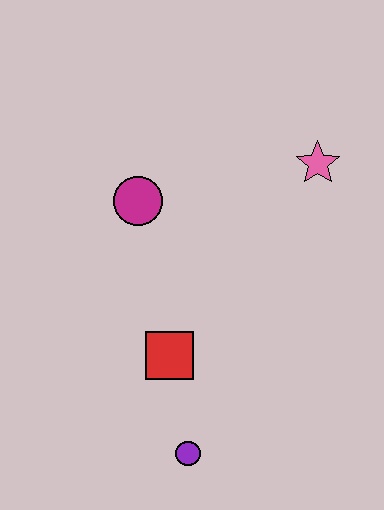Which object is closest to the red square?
The purple circle is closest to the red square.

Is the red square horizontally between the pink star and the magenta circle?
Yes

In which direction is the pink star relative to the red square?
The pink star is above the red square.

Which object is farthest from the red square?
The pink star is farthest from the red square.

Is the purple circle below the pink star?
Yes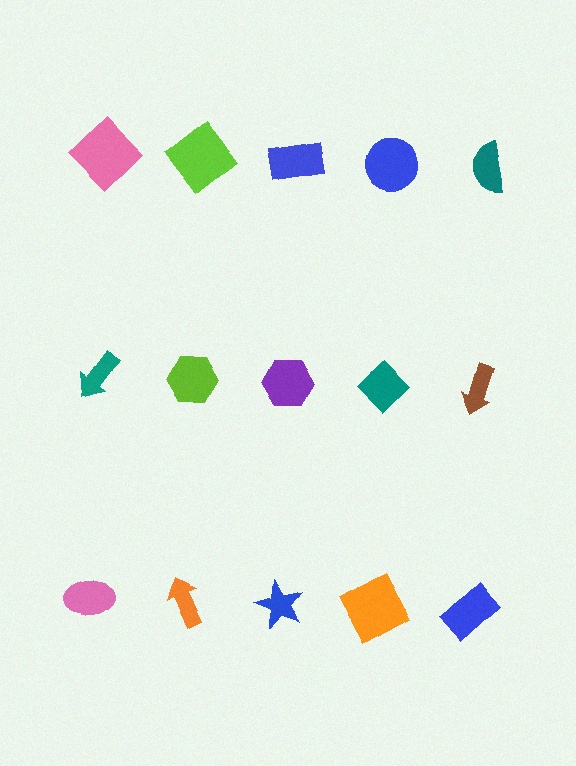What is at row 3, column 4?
An orange square.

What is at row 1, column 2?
A lime diamond.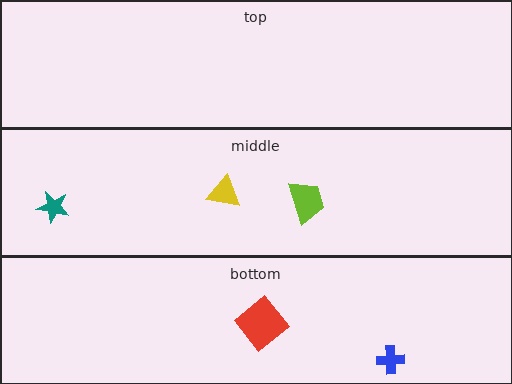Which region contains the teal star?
The middle region.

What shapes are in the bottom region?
The red diamond, the blue cross.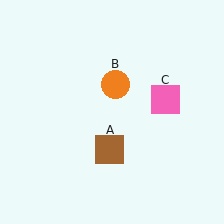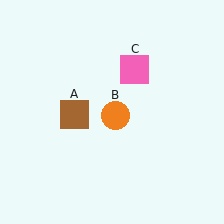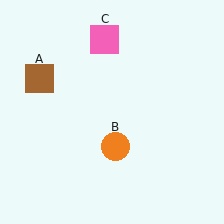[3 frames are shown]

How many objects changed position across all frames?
3 objects changed position: brown square (object A), orange circle (object B), pink square (object C).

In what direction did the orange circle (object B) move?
The orange circle (object B) moved down.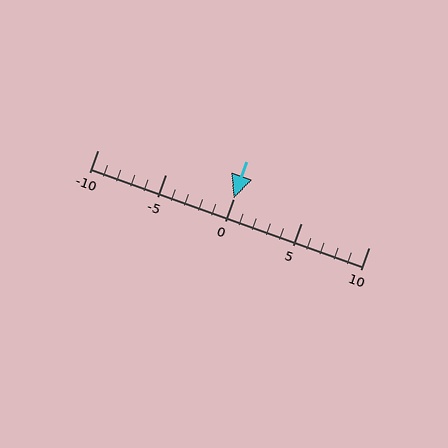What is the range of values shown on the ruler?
The ruler shows values from -10 to 10.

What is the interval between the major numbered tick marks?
The major tick marks are spaced 5 units apart.